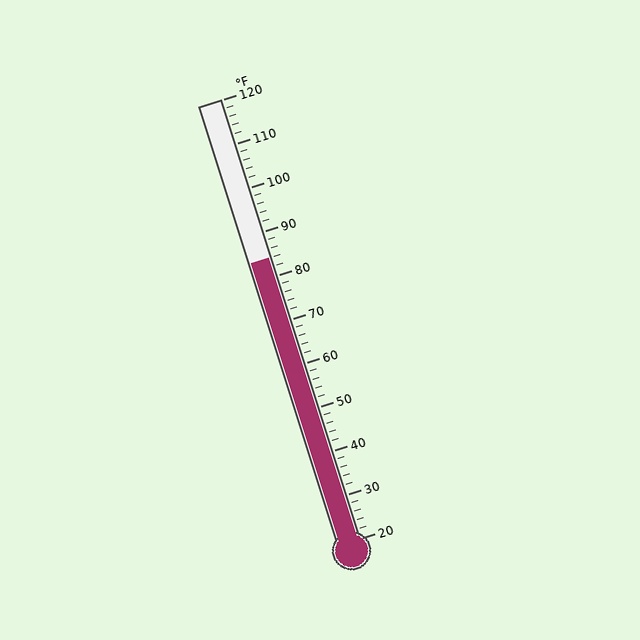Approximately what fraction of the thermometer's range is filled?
The thermometer is filled to approximately 65% of its range.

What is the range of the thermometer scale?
The thermometer scale ranges from 20°F to 120°F.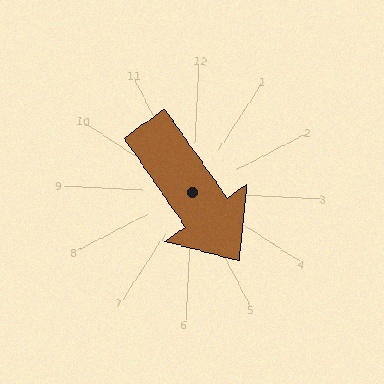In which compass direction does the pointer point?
Southeast.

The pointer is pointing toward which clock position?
Roughly 5 o'clock.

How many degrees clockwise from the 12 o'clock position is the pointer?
Approximately 142 degrees.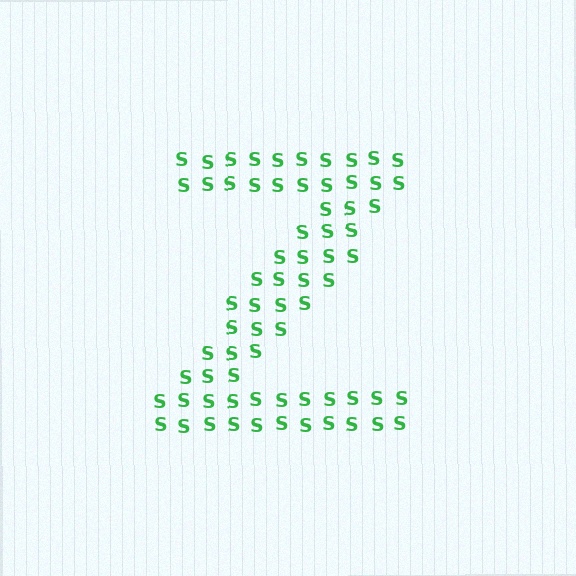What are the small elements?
The small elements are letter S's.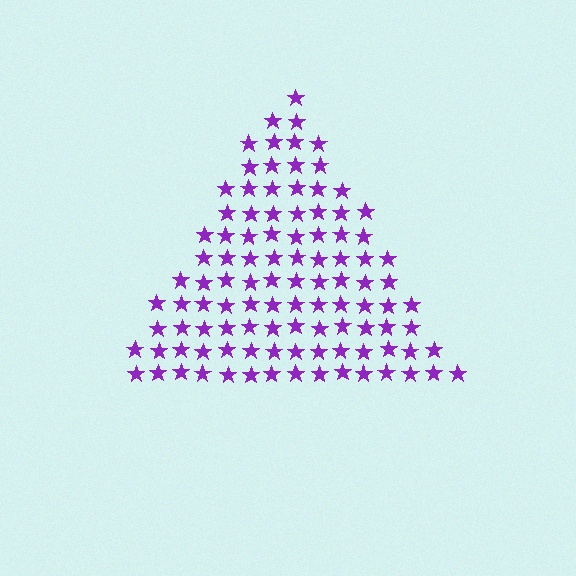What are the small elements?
The small elements are stars.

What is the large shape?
The large shape is a triangle.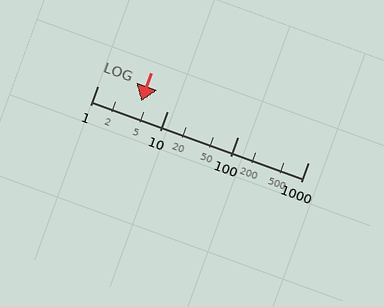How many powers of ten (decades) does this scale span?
The scale spans 3 decades, from 1 to 1000.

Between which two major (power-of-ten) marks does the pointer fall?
The pointer is between 1 and 10.